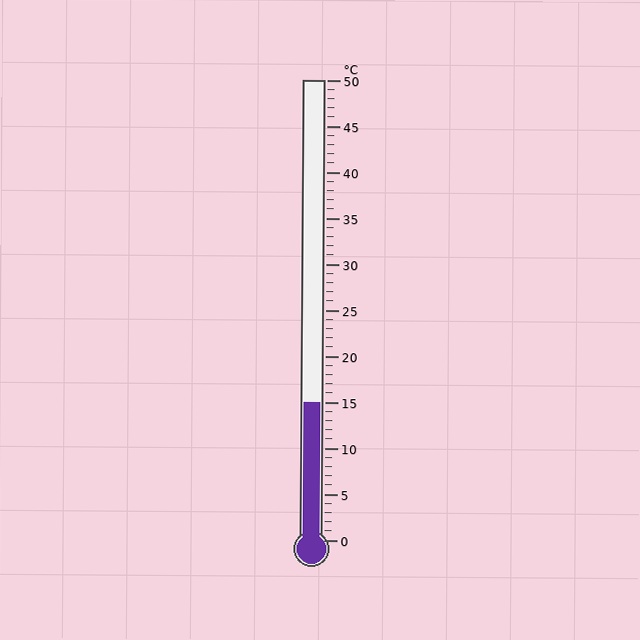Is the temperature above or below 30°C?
The temperature is below 30°C.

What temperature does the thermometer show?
The thermometer shows approximately 15°C.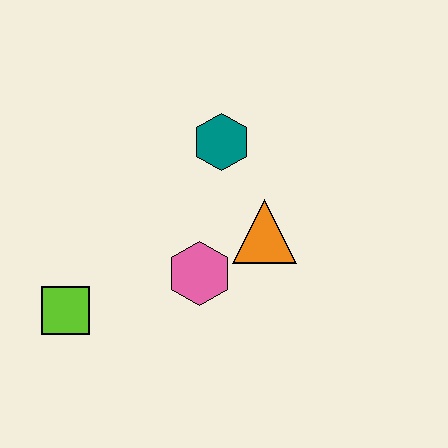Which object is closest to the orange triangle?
The pink hexagon is closest to the orange triangle.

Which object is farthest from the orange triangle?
The lime square is farthest from the orange triangle.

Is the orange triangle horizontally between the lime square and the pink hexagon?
No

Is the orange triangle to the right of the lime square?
Yes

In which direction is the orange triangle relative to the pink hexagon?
The orange triangle is to the right of the pink hexagon.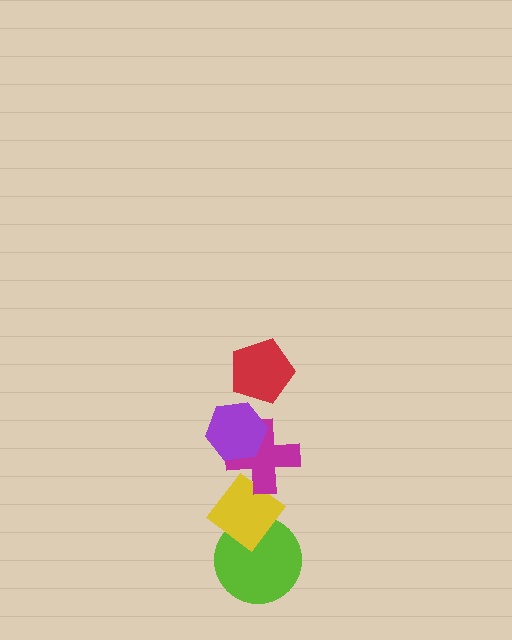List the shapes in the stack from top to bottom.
From top to bottom: the red pentagon, the purple hexagon, the magenta cross, the yellow diamond, the lime circle.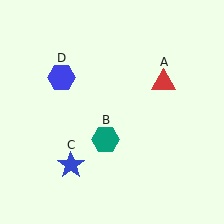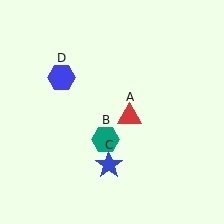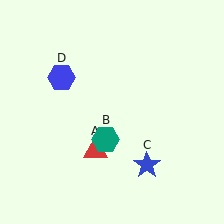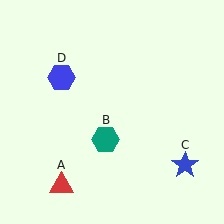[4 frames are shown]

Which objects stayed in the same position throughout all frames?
Teal hexagon (object B) and blue hexagon (object D) remained stationary.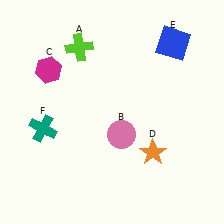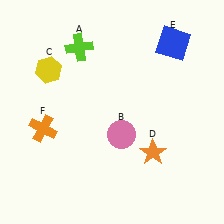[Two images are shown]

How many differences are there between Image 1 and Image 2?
There are 2 differences between the two images.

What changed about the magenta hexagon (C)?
In Image 1, C is magenta. In Image 2, it changed to yellow.